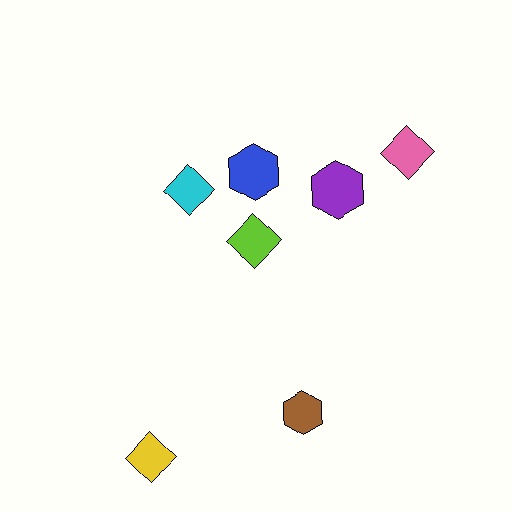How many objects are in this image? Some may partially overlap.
There are 7 objects.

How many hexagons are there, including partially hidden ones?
There are 3 hexagons.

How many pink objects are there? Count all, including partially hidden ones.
There is 1 pink object.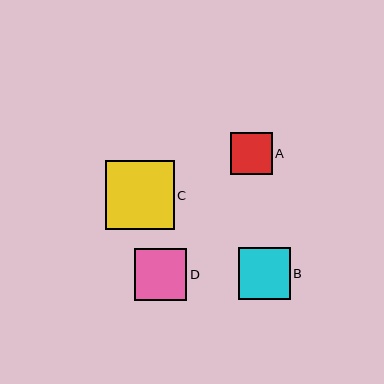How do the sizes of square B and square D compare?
Square B and square D are approximately the same size.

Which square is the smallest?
Square A is the smallest with a size of approximately 42 pixels.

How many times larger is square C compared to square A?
Square C is approximately 1.6 times the size of square A.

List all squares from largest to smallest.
From largest to smallest: C, B, D, A.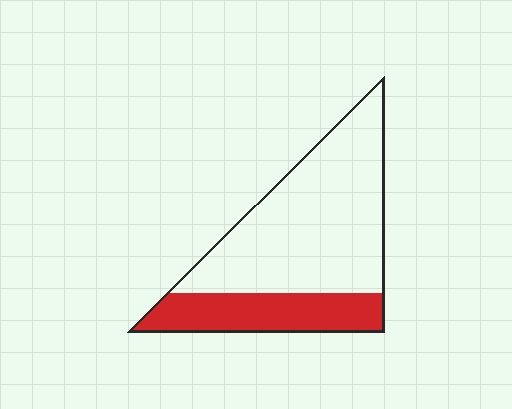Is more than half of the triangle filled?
No.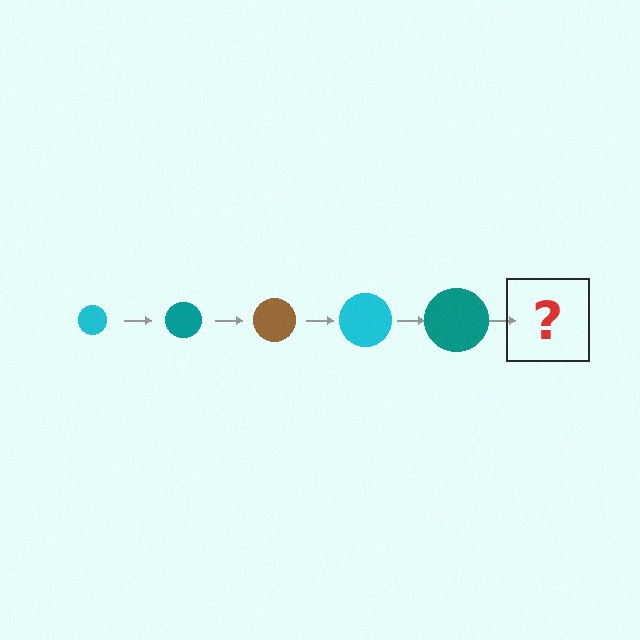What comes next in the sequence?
The next element should be a brown circle, larger than the previous one.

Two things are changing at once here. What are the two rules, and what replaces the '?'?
The two rules are that the circle grows larger each step and the color cycles through cyan, teal, and brown. The '?' should be a brown circle, larger than the previous one.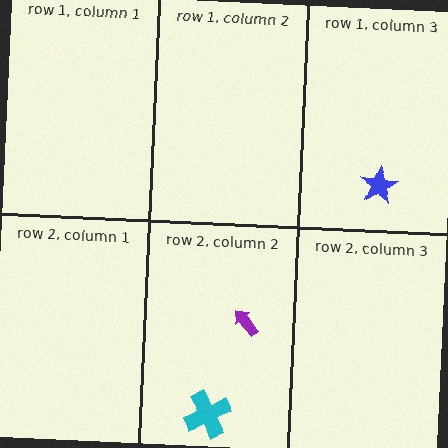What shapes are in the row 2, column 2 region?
The cyan cross, the purple arrow.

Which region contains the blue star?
The row 1, column 3 region.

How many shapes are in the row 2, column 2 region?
2.